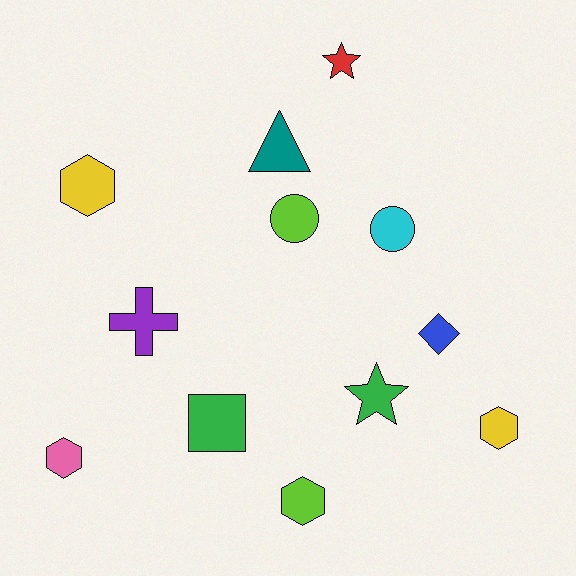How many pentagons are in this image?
There are no pentagons.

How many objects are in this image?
There are 12 objects.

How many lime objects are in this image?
There are 2 lime objects.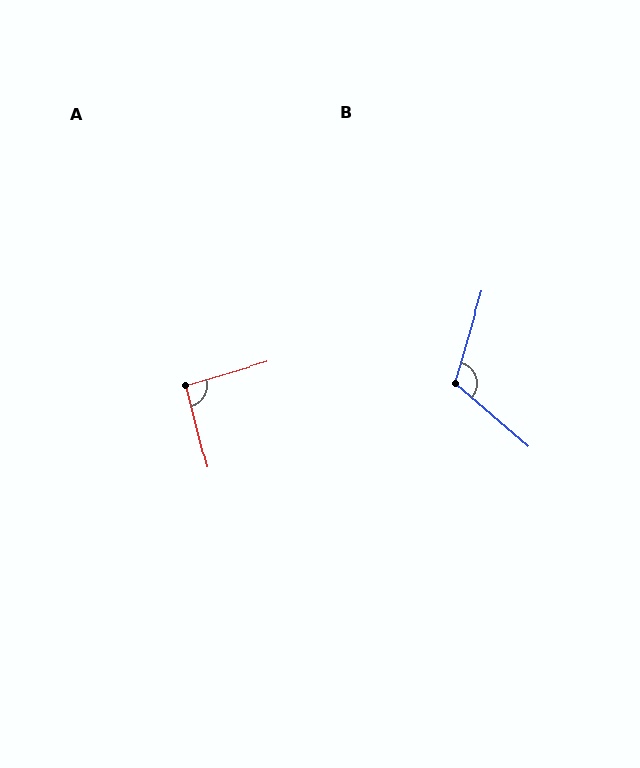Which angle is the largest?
B, at approximately 114 degrees.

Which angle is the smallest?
A, at approximately 92 degrees.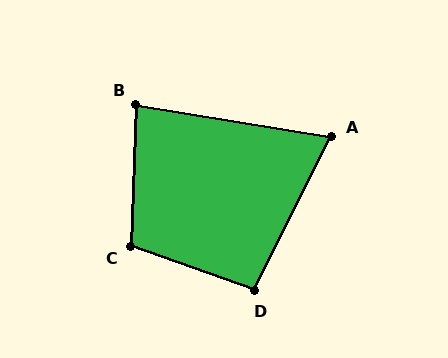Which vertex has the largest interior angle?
C, at approximately 107 degrees.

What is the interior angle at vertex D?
Approximately 97 degrees (obtuse).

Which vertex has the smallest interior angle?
A, at approximately 73 degrees.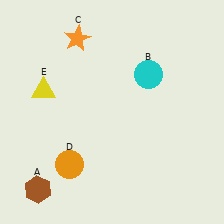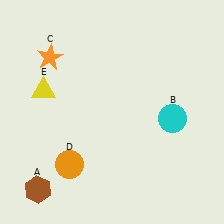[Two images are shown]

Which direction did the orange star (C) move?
The orange star (C) moved left.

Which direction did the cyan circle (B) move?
The cyan circle (B) moved down.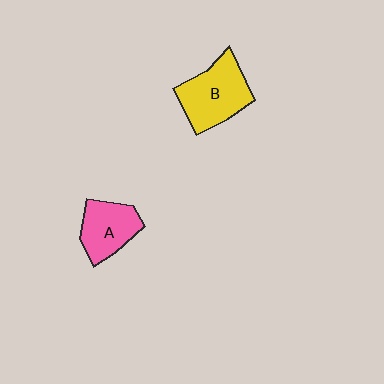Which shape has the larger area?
Shape B (yellow).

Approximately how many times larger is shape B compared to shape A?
Approximately 1.3 times.